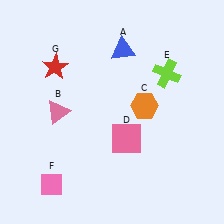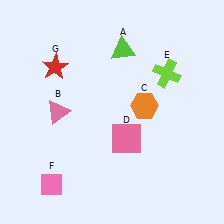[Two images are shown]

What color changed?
The triangle (A) changed from blue in Image 1 to lime in Image 2.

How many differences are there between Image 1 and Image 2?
There is 1 difference between the two images.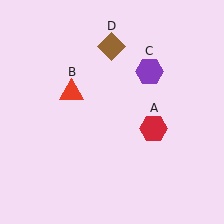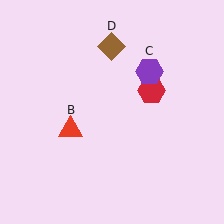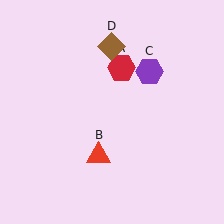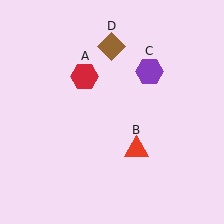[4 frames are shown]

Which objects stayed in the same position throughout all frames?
Purple hexagon (object C) and brown diamond (object D) remained stationary.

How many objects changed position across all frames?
2 objects changed position: red hexagon (object A), red triangle (object B).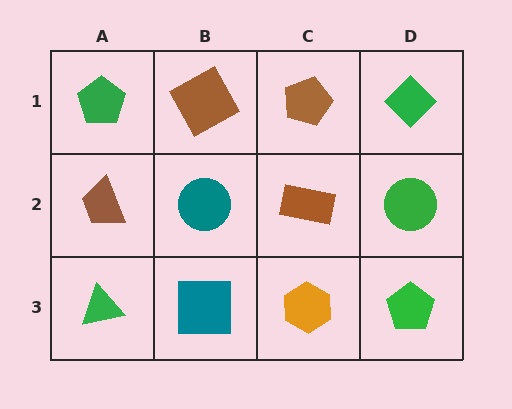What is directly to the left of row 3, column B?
A green triangle.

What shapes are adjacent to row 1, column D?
A green circle (row 2, column D), a brown pentagon (row 1, column C).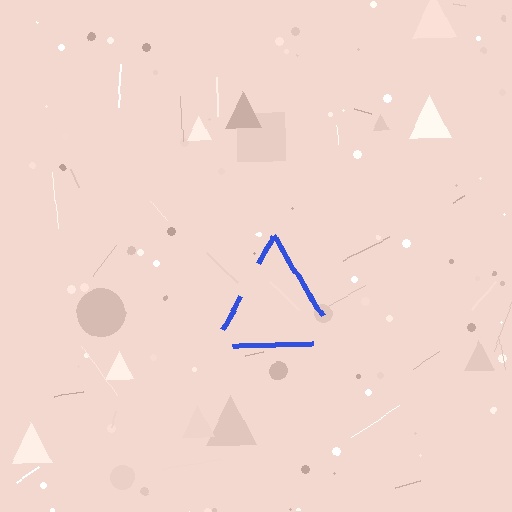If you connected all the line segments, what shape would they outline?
They would outline a triangle.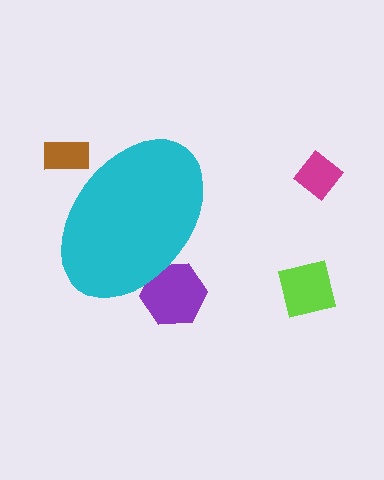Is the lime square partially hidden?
No, the lime square is fully visible.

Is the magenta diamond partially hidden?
No, the magenta diamond is fully visible.